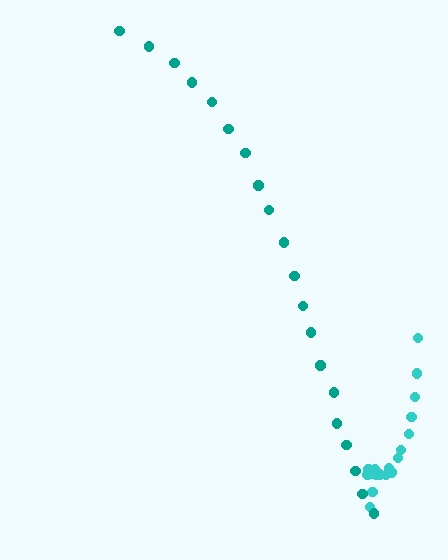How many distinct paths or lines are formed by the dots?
There are 2 distinct paths.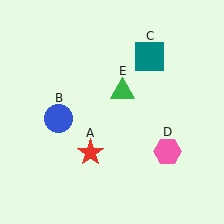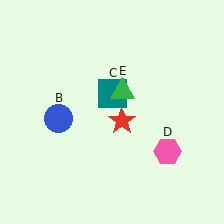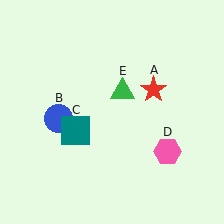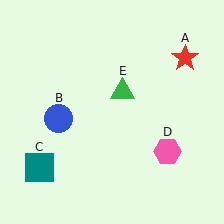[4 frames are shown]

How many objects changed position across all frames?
2 objects changed position: red star (object A), teal square (object C).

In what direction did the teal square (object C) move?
The teal square (object C) moved down and to the left.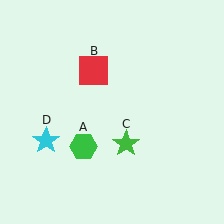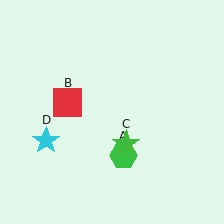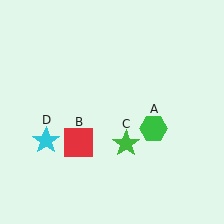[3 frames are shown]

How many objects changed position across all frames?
2 objects changed position: green hexagon (object A), red square (object B).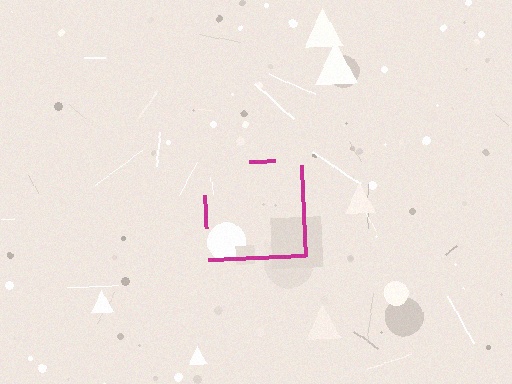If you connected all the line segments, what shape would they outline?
They would outline a square.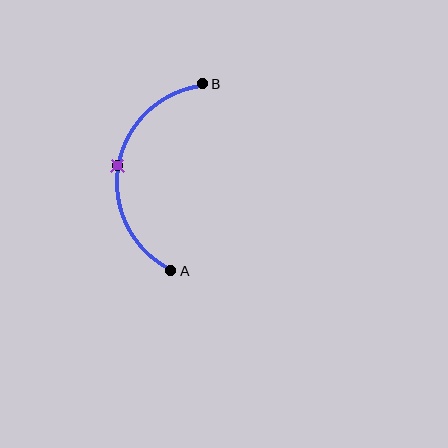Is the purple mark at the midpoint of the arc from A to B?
Yes. The purple mark lies on the arc at equal arc-length from both A and B — it is the arc midpoint.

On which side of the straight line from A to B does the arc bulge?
The arc bulges to the left of the straight line connecting A and B.